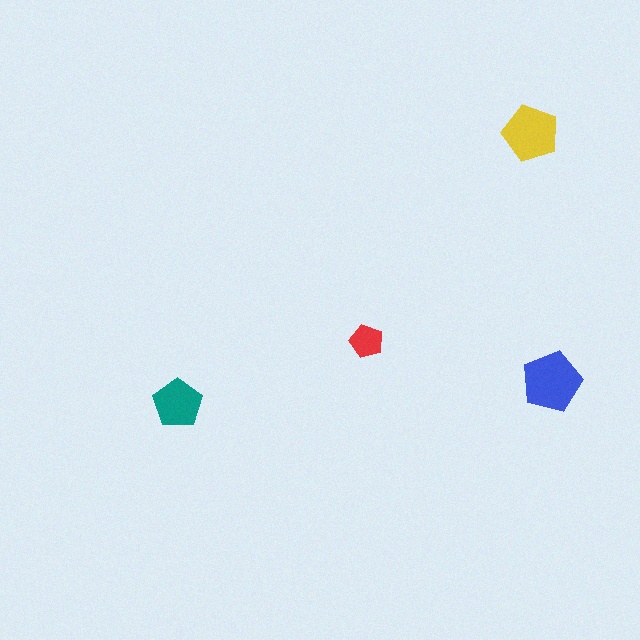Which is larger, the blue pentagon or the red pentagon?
The blue one.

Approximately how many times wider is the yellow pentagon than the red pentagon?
About 1.5 times wider.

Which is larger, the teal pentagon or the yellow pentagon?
The yellow one.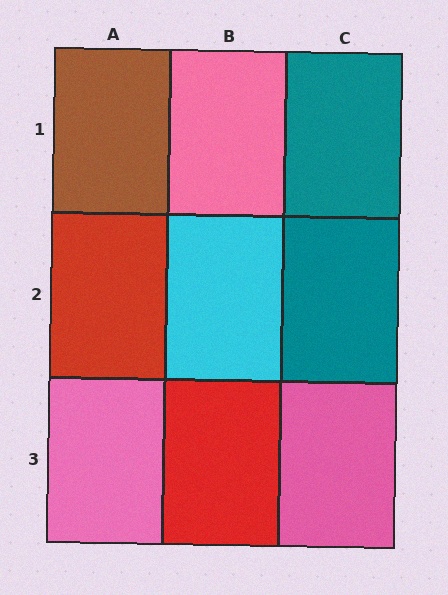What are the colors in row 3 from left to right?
Pink, red, pink.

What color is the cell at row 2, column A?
Red.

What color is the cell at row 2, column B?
Cyan.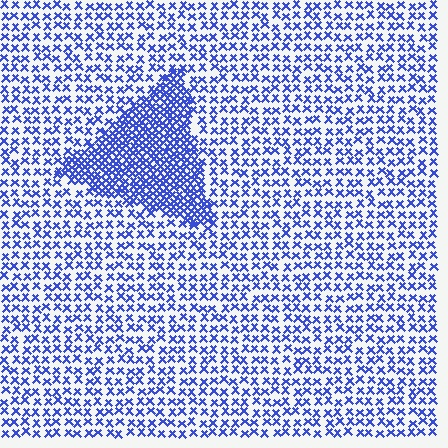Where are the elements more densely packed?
The elements are more densely packed inside the triangle boundary.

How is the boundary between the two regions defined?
The boundary is defined by a change in element density (approximately 2.3x ratio). All elements are the same color, size, and shape.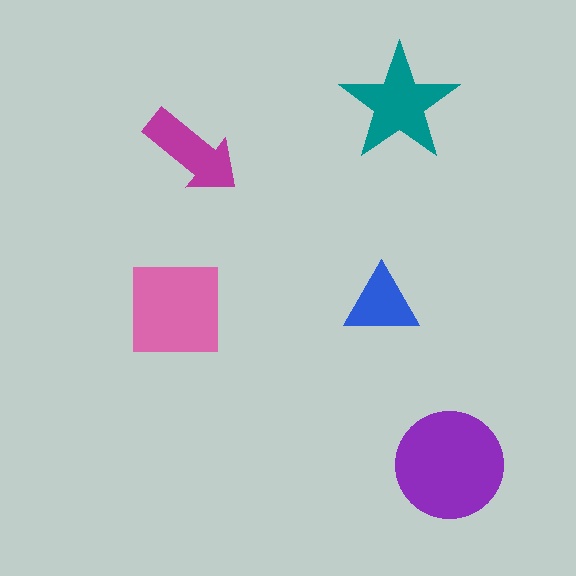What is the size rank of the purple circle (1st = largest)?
1st.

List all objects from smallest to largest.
The blue triangle, the magenta arrow, the teal star, the pink square, the purple circle.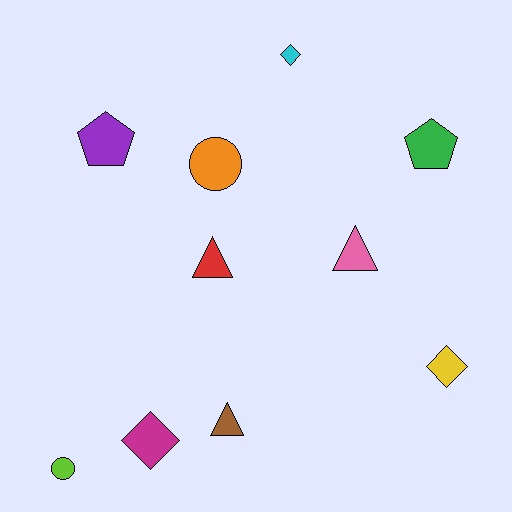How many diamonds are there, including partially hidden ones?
There are 3 diamonds.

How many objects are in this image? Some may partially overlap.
There are 10 objects.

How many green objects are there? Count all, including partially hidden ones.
There is 1 green object.